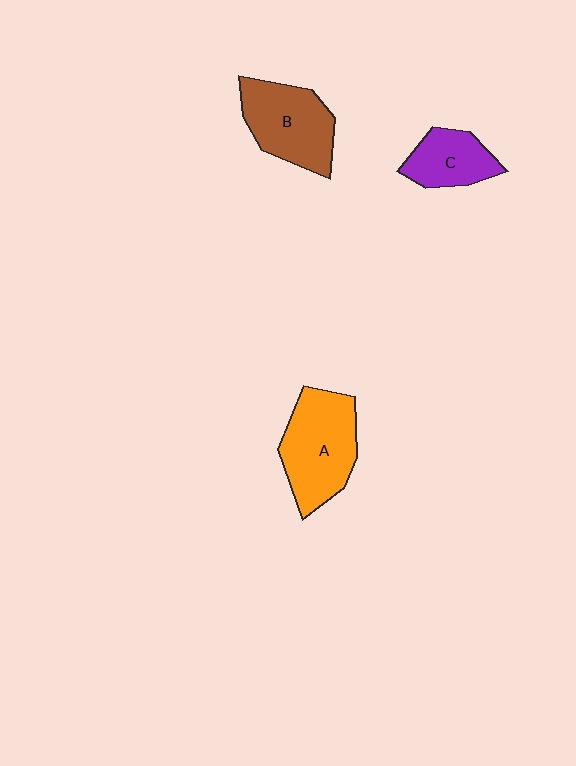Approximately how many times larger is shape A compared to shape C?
Approximately 1.7 times.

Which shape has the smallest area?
Shape C (purple).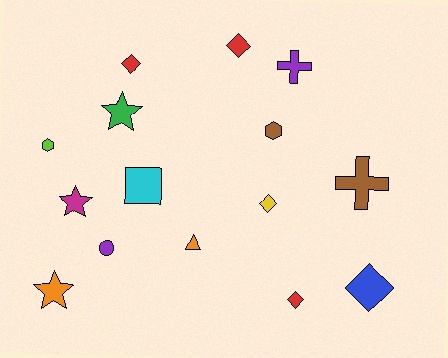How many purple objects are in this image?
There are 2 purple objects.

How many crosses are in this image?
There are 2 crosses.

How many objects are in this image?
There are 15 objects.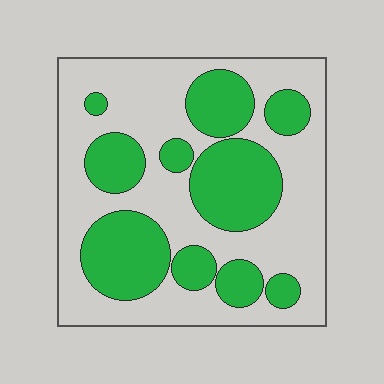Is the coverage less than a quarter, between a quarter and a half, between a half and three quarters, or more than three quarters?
Between a quarter and a half.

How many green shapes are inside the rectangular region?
10.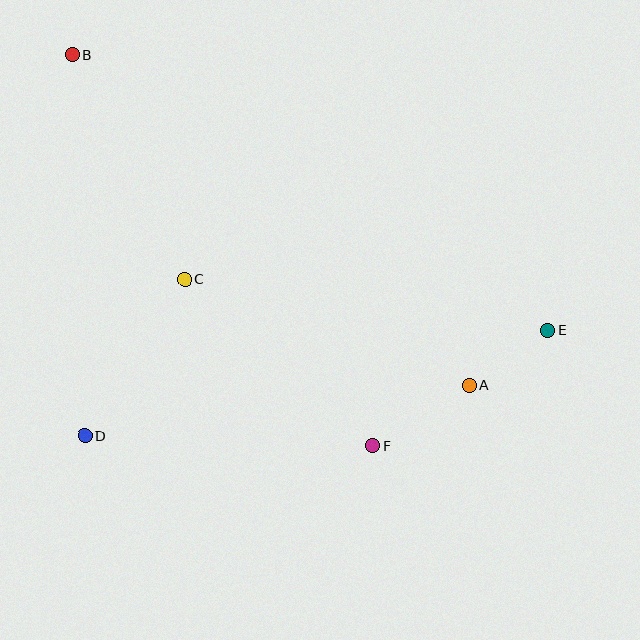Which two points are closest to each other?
Points A and E are closest to each other.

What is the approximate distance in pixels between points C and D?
The distance between C and D is approximately 186 pixels.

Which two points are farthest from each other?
Points B and E are farthest from each other.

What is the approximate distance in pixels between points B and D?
The distance between B and D is approximately 381 pixels.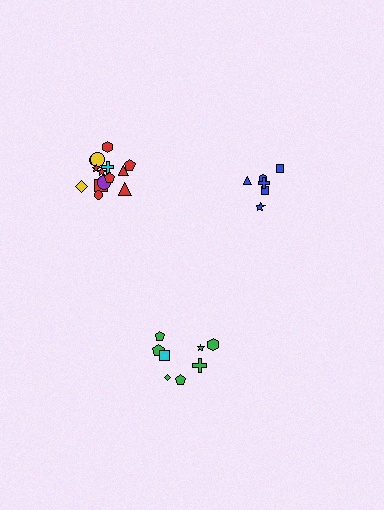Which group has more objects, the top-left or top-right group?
The top-left group.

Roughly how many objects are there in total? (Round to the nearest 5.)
Roughly 30 objects in total.